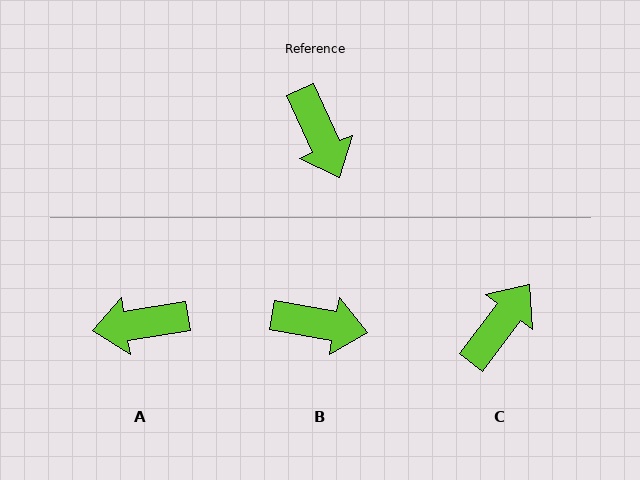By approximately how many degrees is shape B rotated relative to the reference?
Approximately 56 degrees counter-clockwise.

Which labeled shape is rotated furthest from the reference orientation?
C, about 119 degrees away.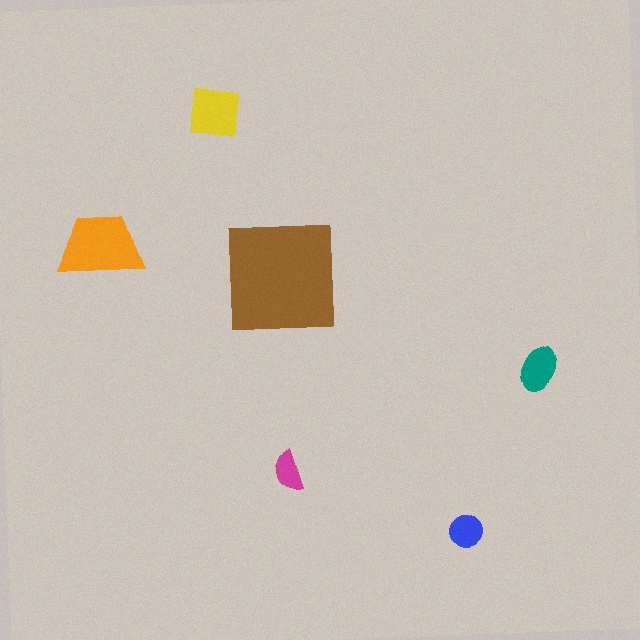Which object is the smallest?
The magenta semicircle.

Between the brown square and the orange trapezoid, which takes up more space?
The brown square.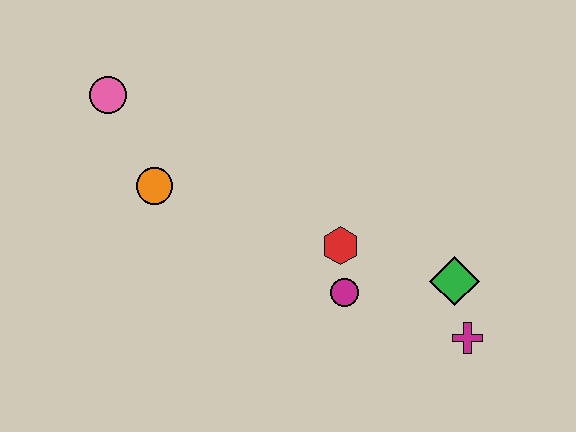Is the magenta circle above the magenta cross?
Yes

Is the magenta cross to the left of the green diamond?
No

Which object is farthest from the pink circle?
The magenta cross is farthest from the pink circle.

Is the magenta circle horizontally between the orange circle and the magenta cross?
Yes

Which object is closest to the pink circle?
The orange circle is closest to the pink circle.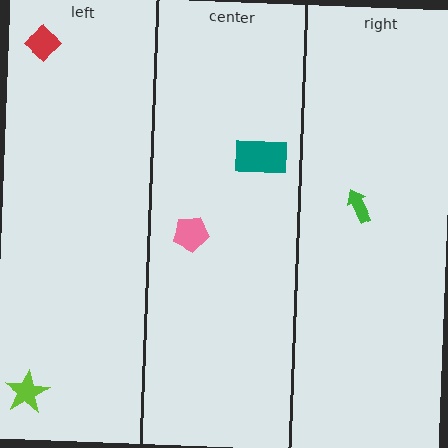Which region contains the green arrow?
The right region.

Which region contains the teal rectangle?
The center region.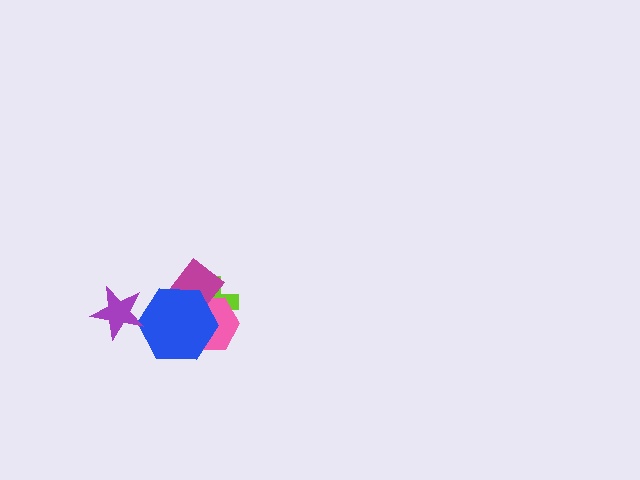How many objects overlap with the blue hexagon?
4 objects overlap with the blue hexagon.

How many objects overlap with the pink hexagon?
3 objects overlap with the pink hexagon.